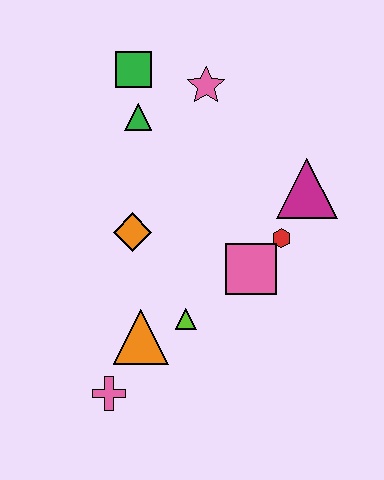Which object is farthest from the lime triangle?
The green square is farthest from the lime triangle.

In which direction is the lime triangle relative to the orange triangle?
The lime triangle is to the right of the orange triangle.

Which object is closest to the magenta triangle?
The red hexagon is closest to the magenta triangle.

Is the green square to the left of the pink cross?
No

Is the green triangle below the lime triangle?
No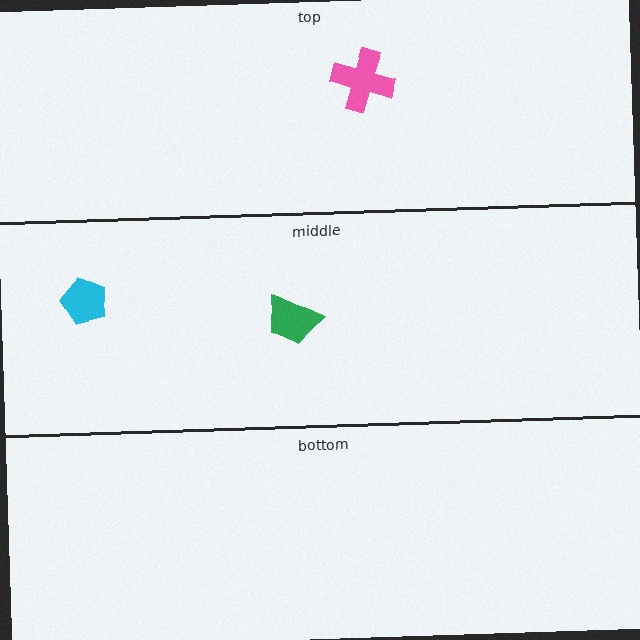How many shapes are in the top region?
1.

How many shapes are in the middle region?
2.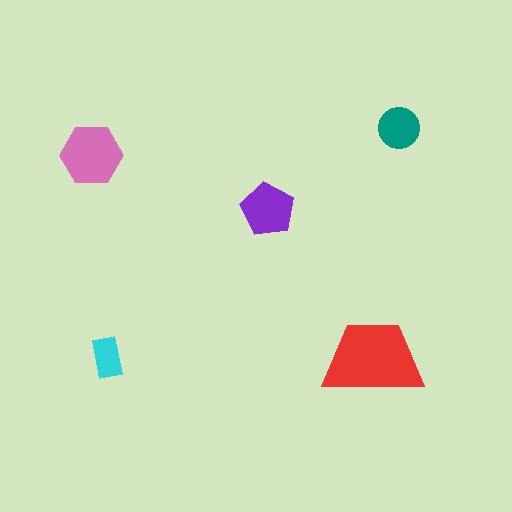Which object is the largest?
The red trapezoid.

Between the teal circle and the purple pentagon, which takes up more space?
The purple pentagon.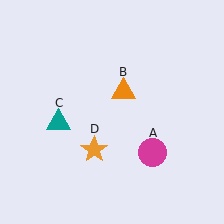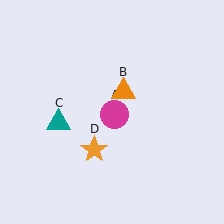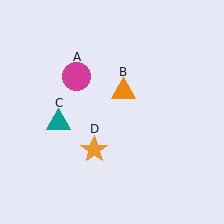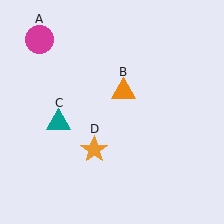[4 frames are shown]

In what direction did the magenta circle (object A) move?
The magenta circle (object A) moved up and to the left.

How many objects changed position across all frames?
1 object changed position: magenta circle (object A).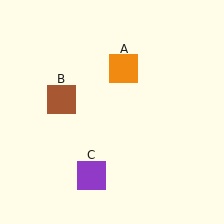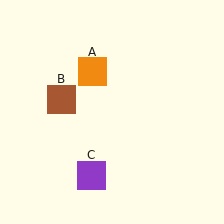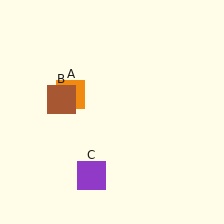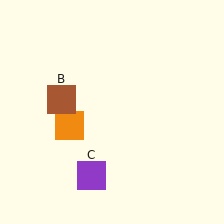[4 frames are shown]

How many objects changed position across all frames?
1 object changed position: orange square (object A).